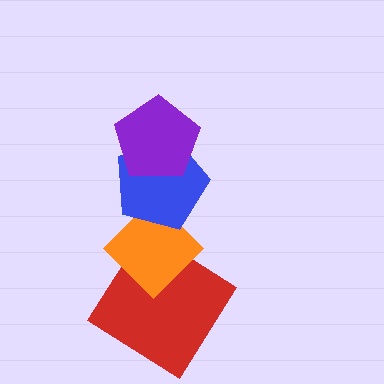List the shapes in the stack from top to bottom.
From top to bottom: the purple pentagon, the blue pentagon, the orange diamond, the red diamond.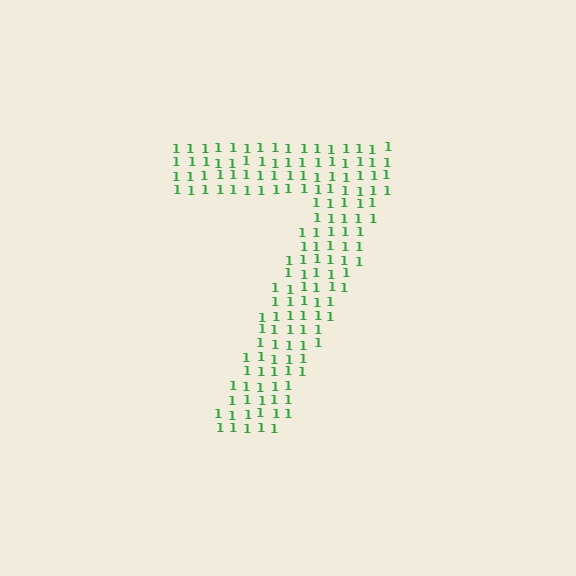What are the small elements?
The small elements are digit 1's.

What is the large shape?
The large shape is the digit 7.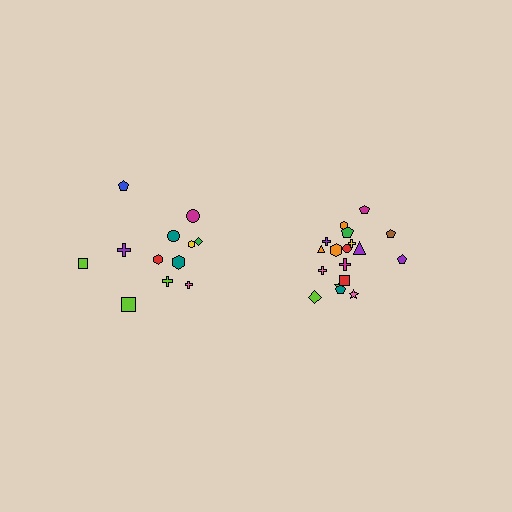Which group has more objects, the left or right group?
The right group.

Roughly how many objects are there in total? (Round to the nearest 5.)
Roughly 30 objects in total.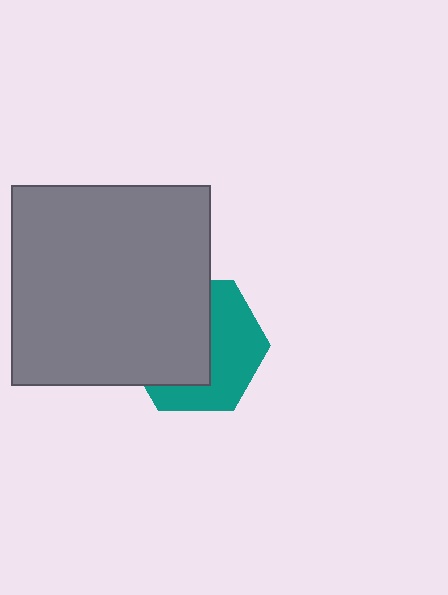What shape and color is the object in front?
The object in front is a gray square.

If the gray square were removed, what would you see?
You would see the complete teal hexagon.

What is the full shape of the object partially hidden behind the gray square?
The partially hidden object is a teal hexagon.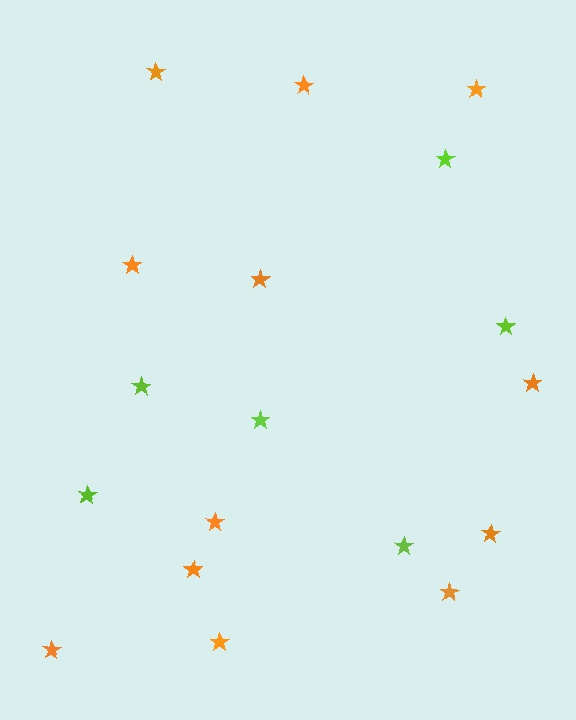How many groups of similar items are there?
There are 2 groups: one group of orange stars (12) and one group of lime stars (6).